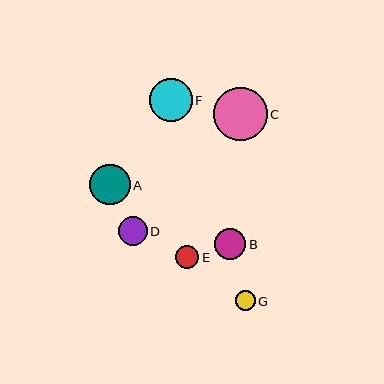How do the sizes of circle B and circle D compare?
Circle B and circle D are approximately the same size.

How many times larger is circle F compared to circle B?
Circle F is approximately 1.4 times the size of circle B.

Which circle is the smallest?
Circle G is the smallest with a size of approximately 20 pixels.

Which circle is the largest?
Circle C is the largest with a size of approximately 53 pixels.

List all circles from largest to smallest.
From largest to smallest: C, F, A, B, D, E, G.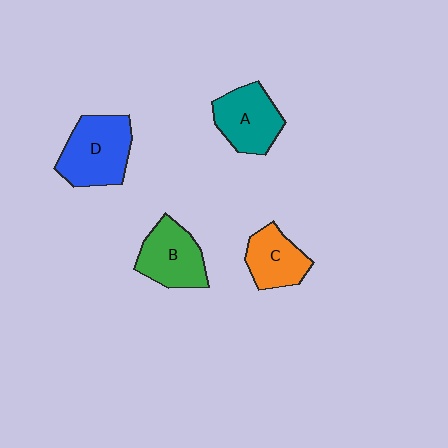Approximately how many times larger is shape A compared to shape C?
Approximately 1.2 times.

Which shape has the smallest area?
Shape C (orange).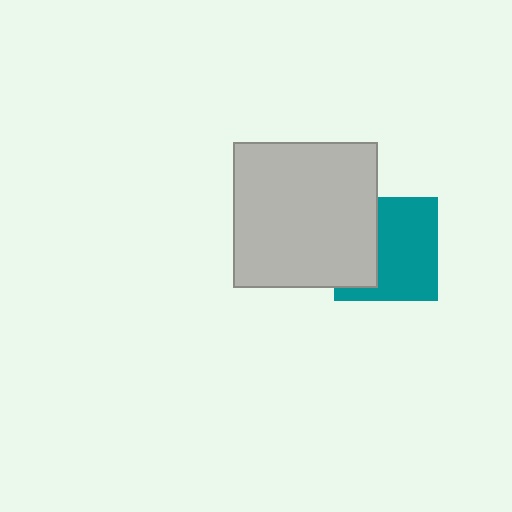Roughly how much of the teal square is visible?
About half of it is visible (roughly 63%).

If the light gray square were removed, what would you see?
You would see the complete teal square.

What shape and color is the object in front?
The object in front is a light gray square.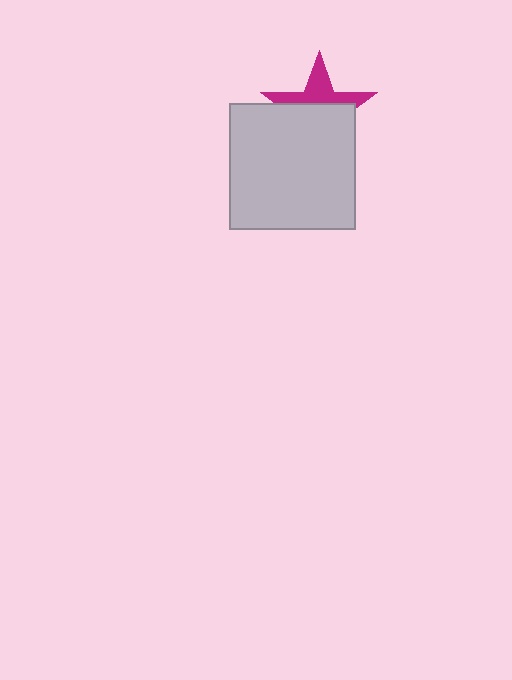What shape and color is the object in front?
The object in front is a light gray square.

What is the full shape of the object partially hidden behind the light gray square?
The partially hidden object is a magenta star.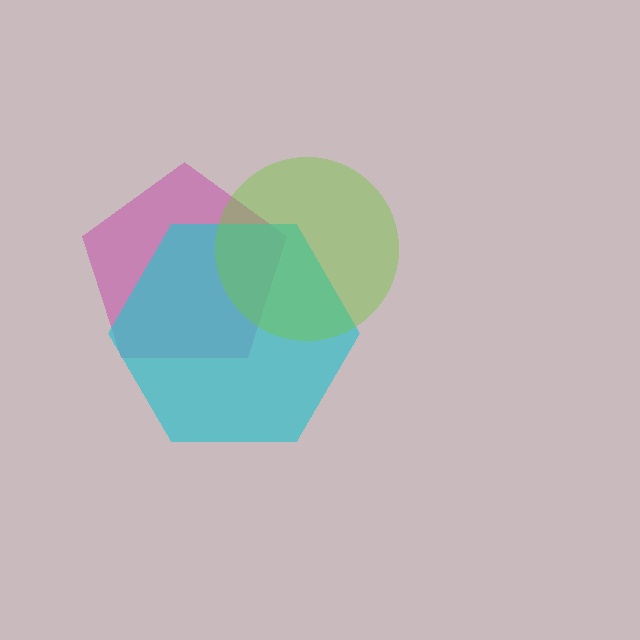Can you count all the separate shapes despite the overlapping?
Yes, there are 3 separate shapes.